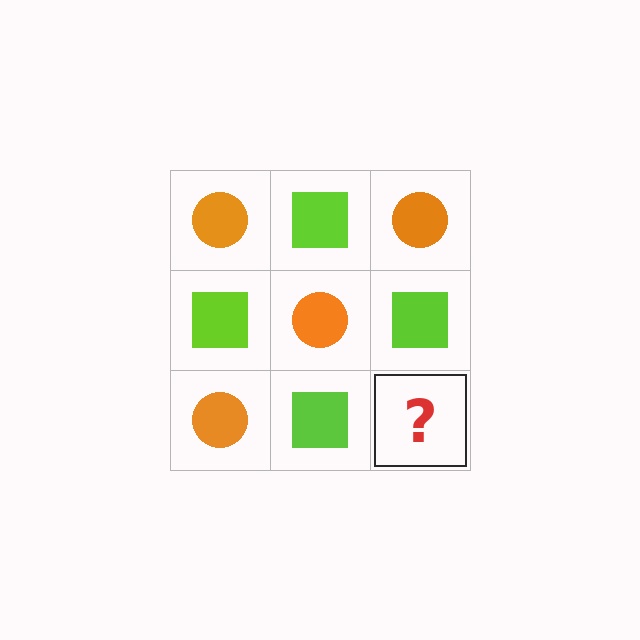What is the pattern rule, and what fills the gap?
The rule is that it alternates orange circle and lime square in a checkerboard pattern. The gap should be filled with an orange circle.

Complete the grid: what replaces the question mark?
The question mark should be replaced with an orange circle.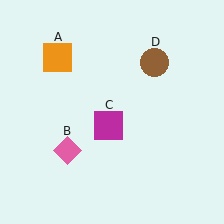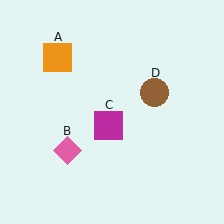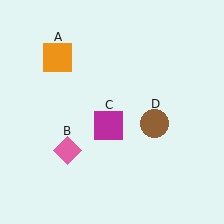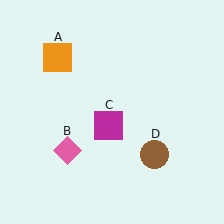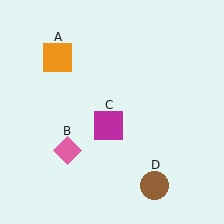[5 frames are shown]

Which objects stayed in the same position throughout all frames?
Orange square (object A) and pink diamond (object B) and magenta square (object C) remained stationary.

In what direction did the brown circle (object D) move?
The brown circle (object D) moved down.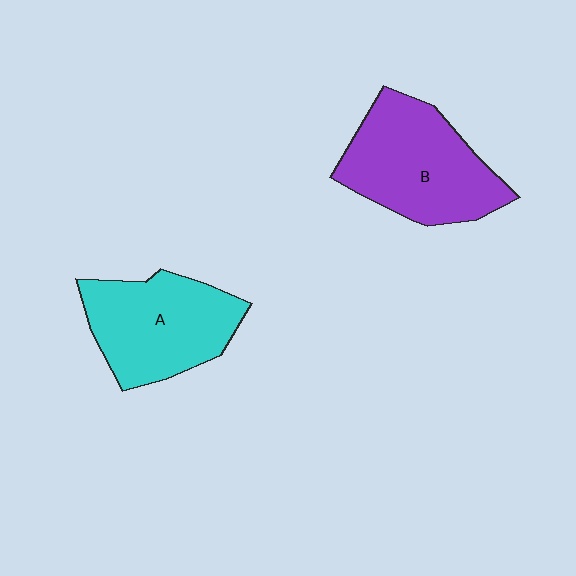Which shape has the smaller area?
Shape A (cyan).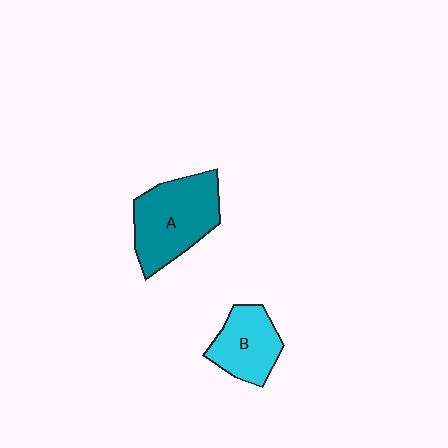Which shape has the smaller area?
Shape B (cyan).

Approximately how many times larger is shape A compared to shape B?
Approximately 1.5 times.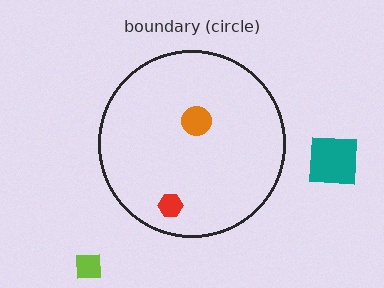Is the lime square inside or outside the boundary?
Outside.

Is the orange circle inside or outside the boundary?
Inside.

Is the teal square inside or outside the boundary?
Outside.